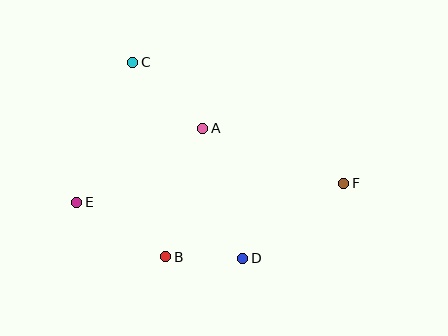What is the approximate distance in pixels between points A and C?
The distance between A and C is approximately 96 pixels.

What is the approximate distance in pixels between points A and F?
The distance between A and F is approximately 152 pixels.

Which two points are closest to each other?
Points B and D are closest to each other.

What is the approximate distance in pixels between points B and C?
The distance between B and C is approximately 197 pixels.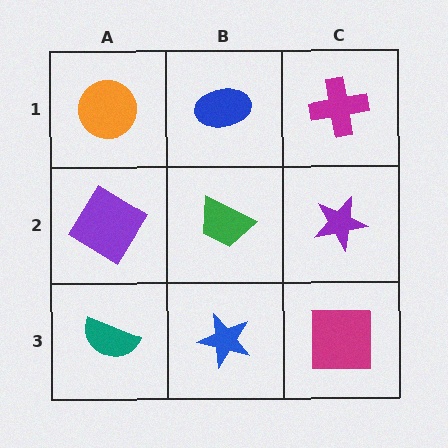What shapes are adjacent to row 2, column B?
A blue ellipse (row 1, column B), a blue star (row 3, column B), a purple diamond (row 2, column A), a purple star (row 2, column C).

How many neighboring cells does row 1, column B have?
3.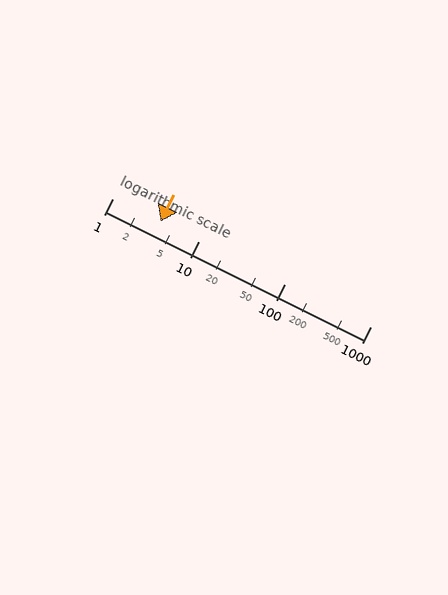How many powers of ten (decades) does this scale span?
The scale spans 3 decades, from 1 to 1000.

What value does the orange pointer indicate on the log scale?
The pointer indicates approximately 3.6.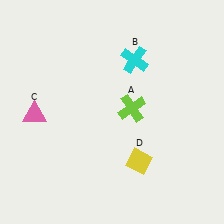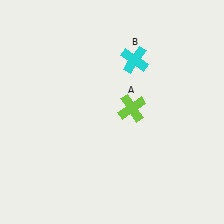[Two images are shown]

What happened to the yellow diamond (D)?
The yellow diamond (D) was removed in Image 2. It was in the bottom-right area of Image 1.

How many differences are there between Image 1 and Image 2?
There are 2 differences between the two images.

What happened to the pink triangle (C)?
The pink triangle (C) was removed in Image 2. It was in the bottom-left area of Image 1.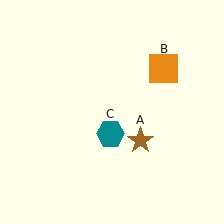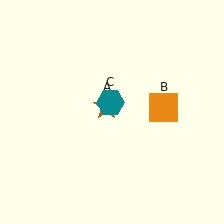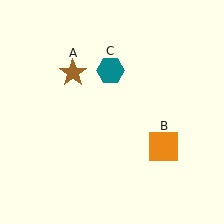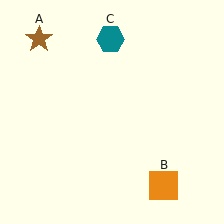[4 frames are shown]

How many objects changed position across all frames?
3 objects changed position: brown star (object A), orange square (object B), teal hexagon (object C).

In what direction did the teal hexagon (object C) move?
The teal hexagon (object C) moved up.